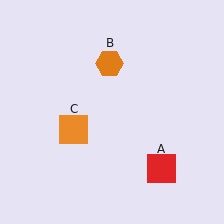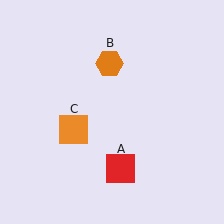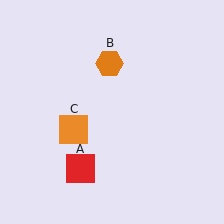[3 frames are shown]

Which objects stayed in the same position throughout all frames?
Orange hexagon (object B) and orange square (object C) remained stationary.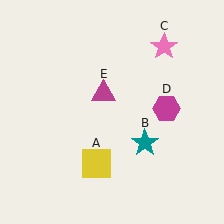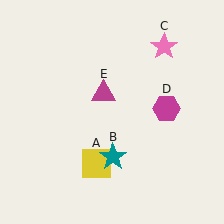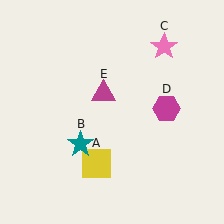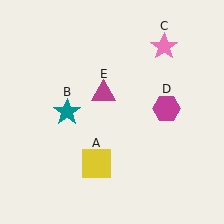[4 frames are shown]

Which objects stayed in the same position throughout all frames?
Yellow square (object A) and pink star (object C) and magenta hexagon (object D) and magenta triangle (object E) remained stationary.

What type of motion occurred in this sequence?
The teal star (object B) rotated clockwise around the center of the scene.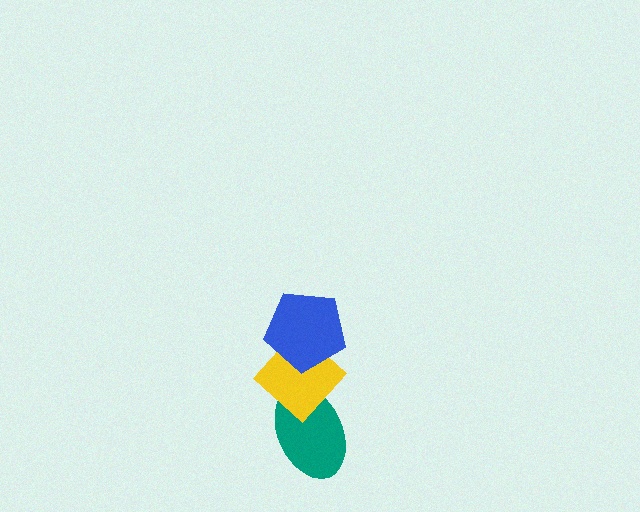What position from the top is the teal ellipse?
The teal ellipse is 3rd from the top.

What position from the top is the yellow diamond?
The yellow diamond is 2nd from the top.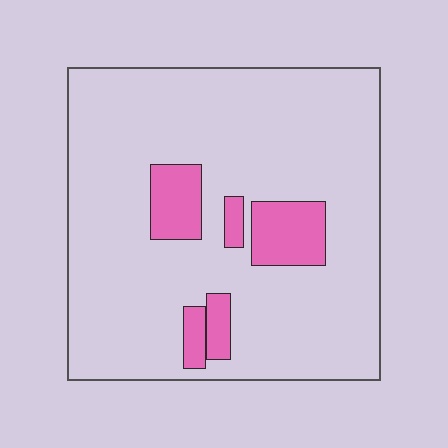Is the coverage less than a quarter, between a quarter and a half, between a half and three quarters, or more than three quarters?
Less than a quarter.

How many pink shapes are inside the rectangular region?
5.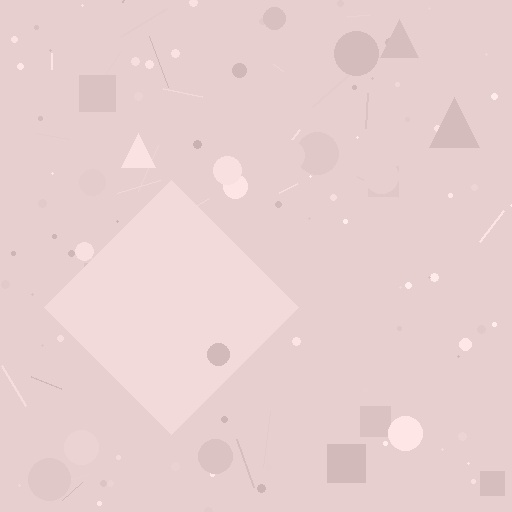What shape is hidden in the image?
A diamond is hidden in the image.